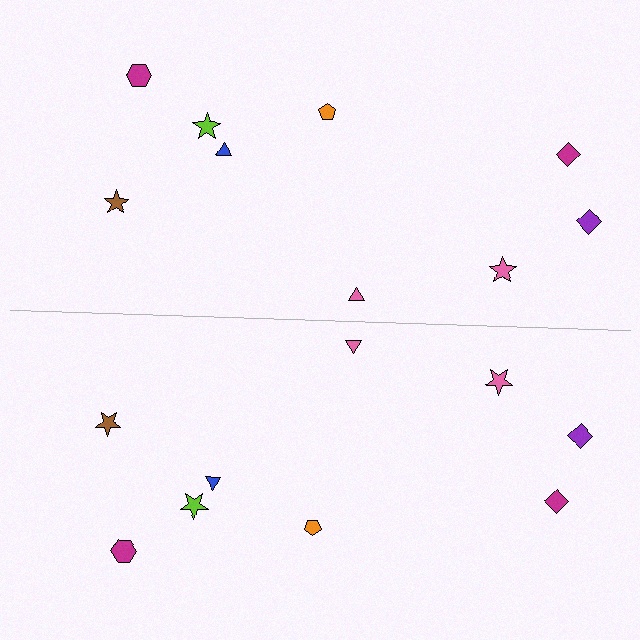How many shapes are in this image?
There are 18 shapes in this image.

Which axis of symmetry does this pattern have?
The pattern has a horizontal axis of symmetry running through the center of the image.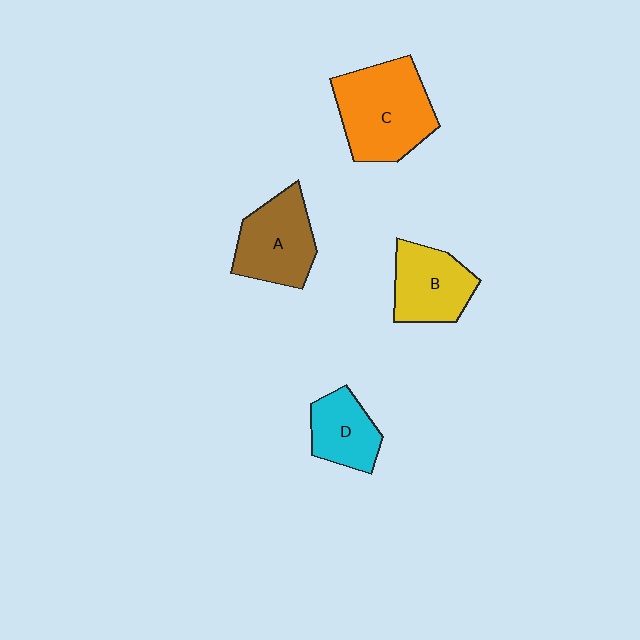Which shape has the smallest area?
Shape D (cyan).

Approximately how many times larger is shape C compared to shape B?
Approximately 1.5 times.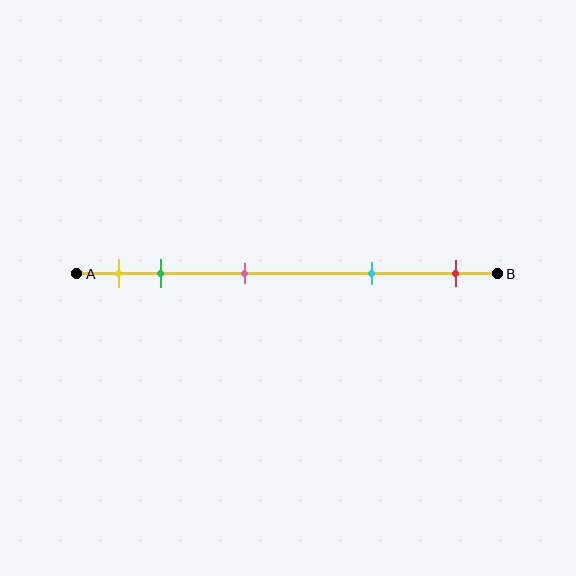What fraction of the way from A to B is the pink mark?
The pink mark is approximately 40% (0.4) of the way from A to B.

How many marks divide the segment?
There are 5 marks dividing the segment.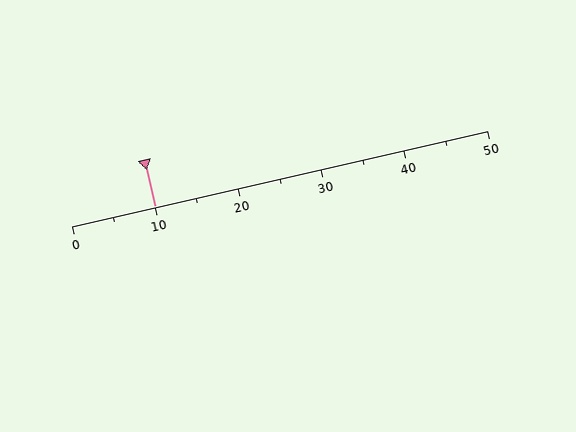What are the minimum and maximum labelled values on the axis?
The axis runs from 0 to 50.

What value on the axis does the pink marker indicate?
The marker indicates approximately 10.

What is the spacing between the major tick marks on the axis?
The major ticks are spaced 10 apart.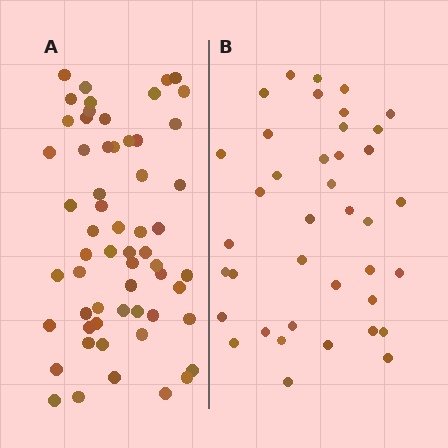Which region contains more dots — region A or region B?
Region A (the left region) has more dots.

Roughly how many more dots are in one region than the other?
Region A has approximately 20 more dots than region B.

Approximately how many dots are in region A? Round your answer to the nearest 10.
About 60 dots. (The exact count is 59, which rounds to 60.)